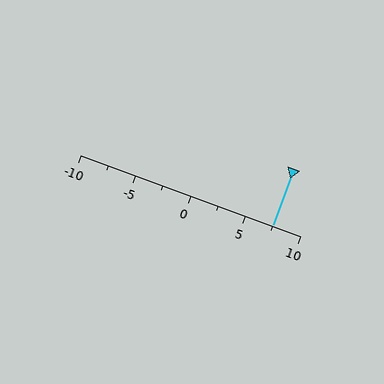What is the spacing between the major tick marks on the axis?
The major ticks are spaced 5 apart.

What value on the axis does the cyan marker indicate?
The marker indicates approximately 7.5.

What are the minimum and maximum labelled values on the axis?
The axis runs from -10 to 10.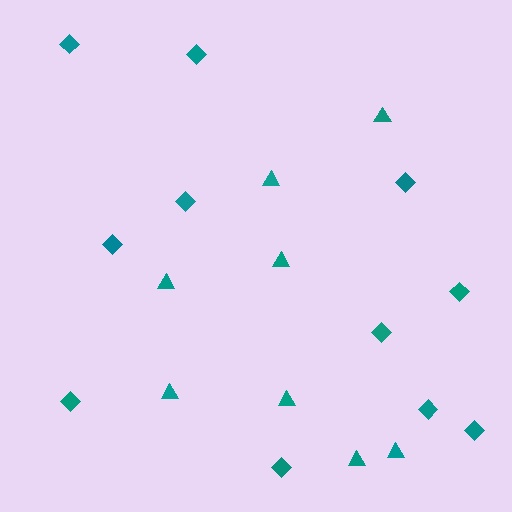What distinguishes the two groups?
There are 2 groups: one group of triangles (8) and one group of diamonds (11).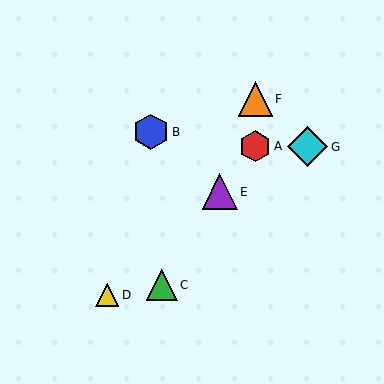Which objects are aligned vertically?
Objects A, F are aligned vertically.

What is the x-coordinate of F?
Object F is at x≈255.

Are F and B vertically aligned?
No, F is at x≈255 and B is at x≈151.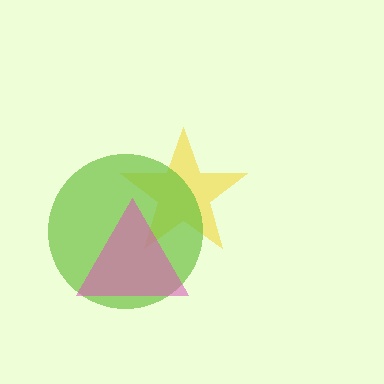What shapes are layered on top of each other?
The layered shapes are: a yellow star, a lime circle, a pink triangle.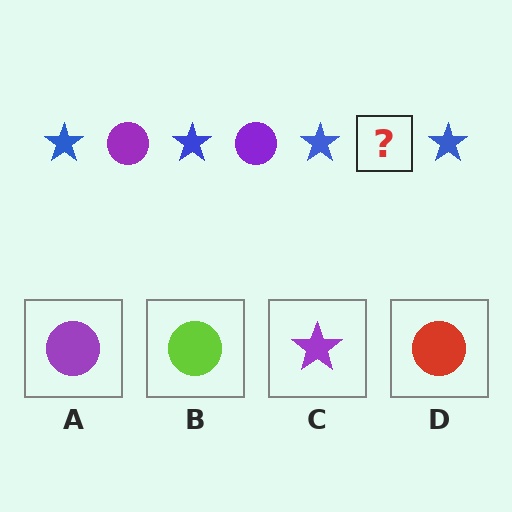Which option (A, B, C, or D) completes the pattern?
A.